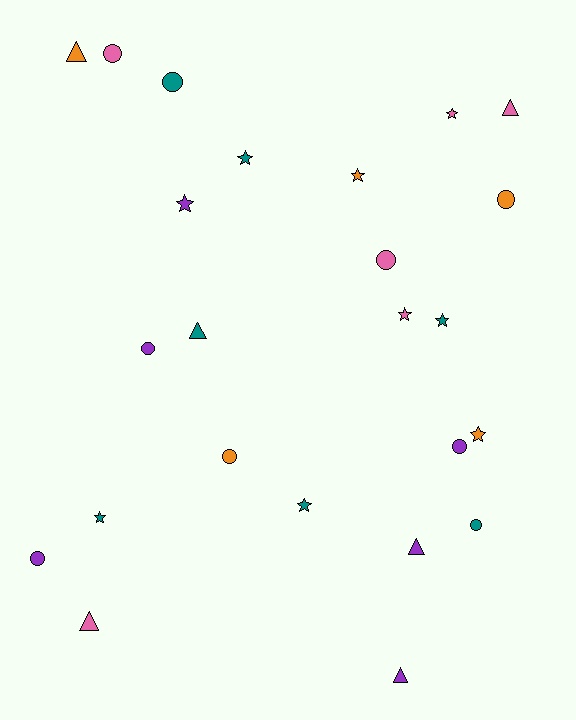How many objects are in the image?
There are 24 objects.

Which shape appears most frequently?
Star, with 9 objects.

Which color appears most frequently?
Teal, with 7 objects.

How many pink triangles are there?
There are 2 pink triangles.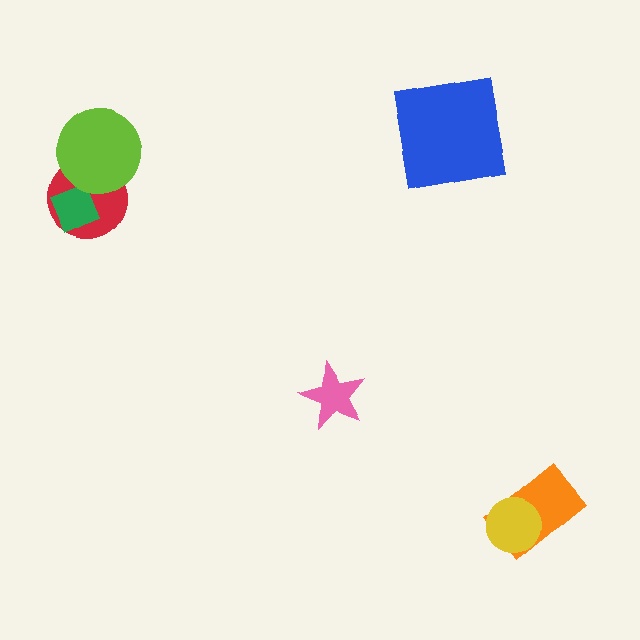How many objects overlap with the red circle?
2 objects overlap with the red circle.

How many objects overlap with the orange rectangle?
1 object overlaps with the orange rectangle.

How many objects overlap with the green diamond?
1 object overlaps with the green diamond.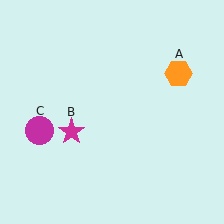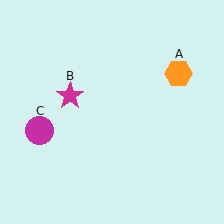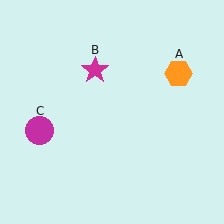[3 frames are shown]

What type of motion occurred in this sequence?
The magenta star (object B) rotated clockwise around the center of the scene.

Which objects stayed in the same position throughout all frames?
Orange hexagon (object A) and magenta circle (object C) remained stationary.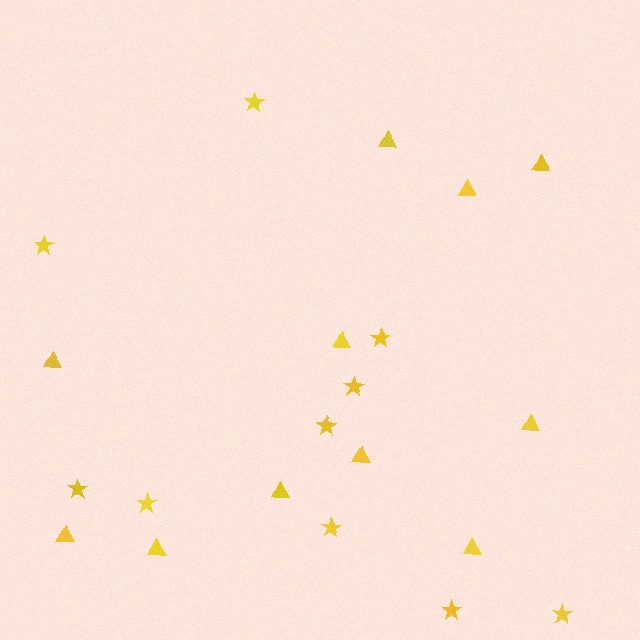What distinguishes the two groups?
There are 2 groups: one group of triangles (11) and one group of stars (10).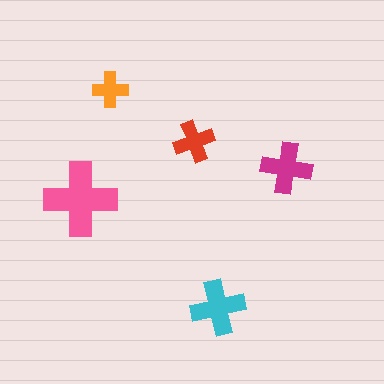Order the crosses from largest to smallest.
the pink one, the cyan one, the magenta one, the red one, the orange one.